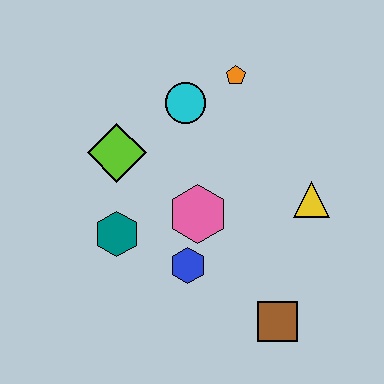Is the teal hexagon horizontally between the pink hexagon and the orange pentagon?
No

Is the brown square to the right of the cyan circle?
Yes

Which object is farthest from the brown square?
The orange pentagon is farthest from the brown square.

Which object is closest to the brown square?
The blue hexagon is closest to the brown square.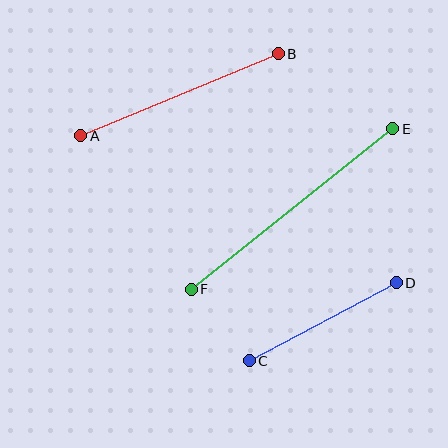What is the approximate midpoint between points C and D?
The midpoint is at approximately (323, 322) pixels.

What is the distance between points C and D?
The distance is approximately 167 pixels.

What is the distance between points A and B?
The distance is approximately 214 pixels.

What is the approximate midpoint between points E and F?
The midpoint is at approximately (292, 209) pixels.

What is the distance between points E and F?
The distance is approximately 258 pixels.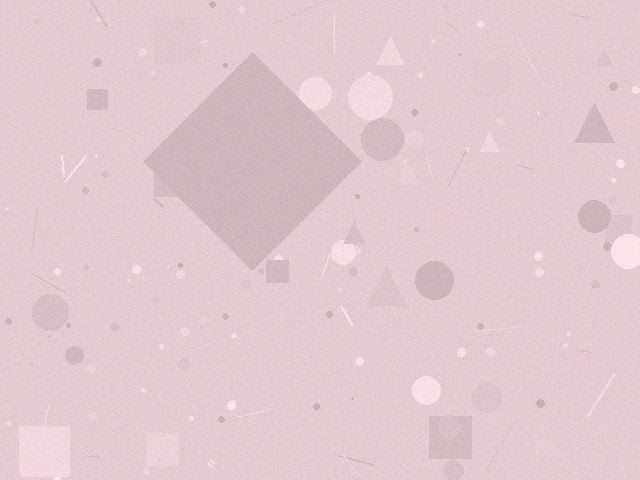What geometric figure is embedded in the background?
A diamond is embedded in the background.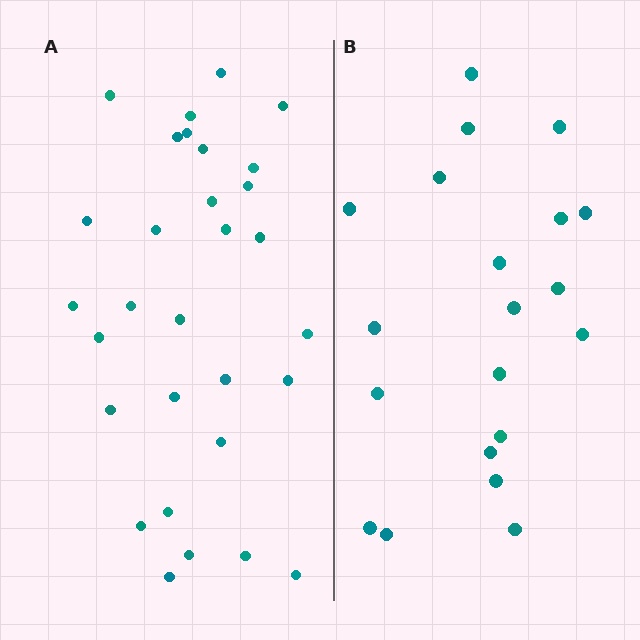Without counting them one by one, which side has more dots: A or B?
Region A (the left region) has more dots.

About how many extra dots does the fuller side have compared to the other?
Region A has roughly 10 or so more dots than region B.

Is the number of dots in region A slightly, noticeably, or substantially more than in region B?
Region A has substantially more. The ratio is roughly 1.5 to 1.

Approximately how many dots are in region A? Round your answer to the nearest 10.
About 30 dots.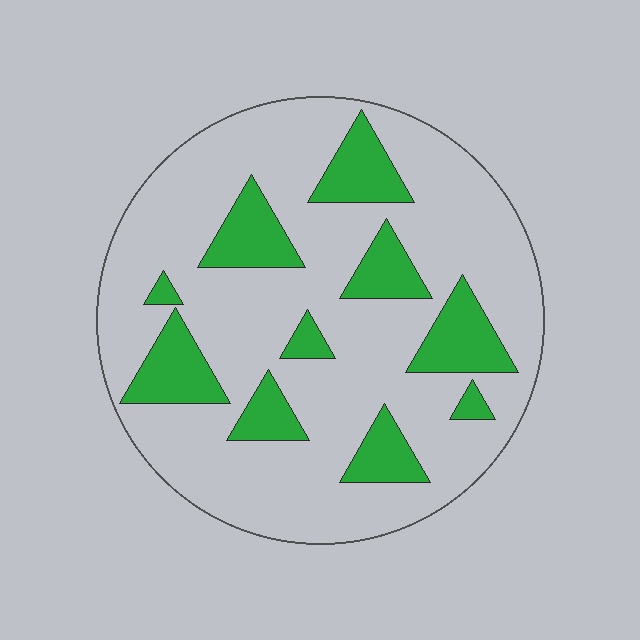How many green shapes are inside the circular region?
10.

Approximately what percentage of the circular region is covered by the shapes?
Approximately 20%.